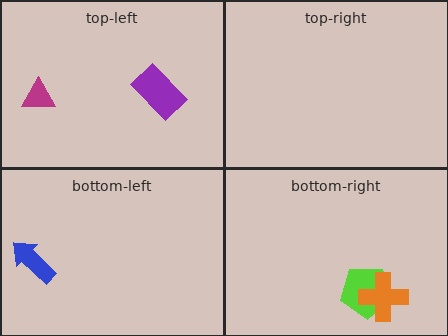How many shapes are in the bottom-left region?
1.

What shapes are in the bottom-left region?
The blue arrow.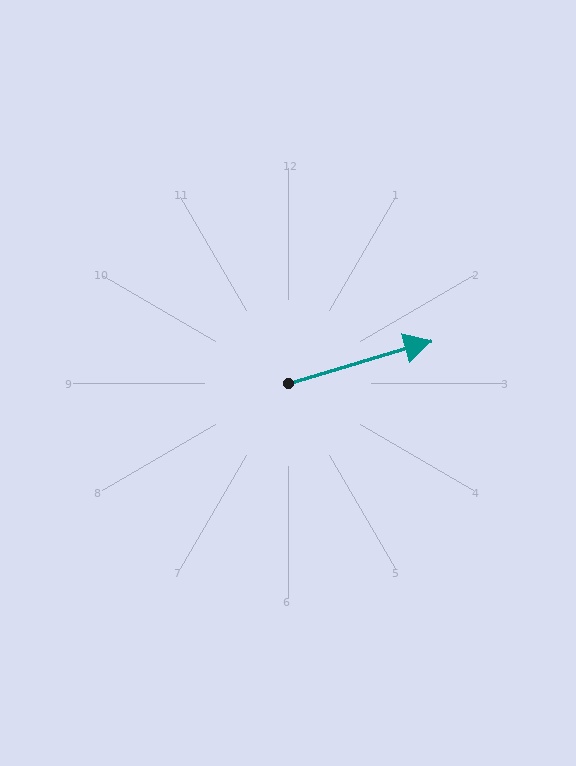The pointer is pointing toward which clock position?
Roughly 2 o'clock.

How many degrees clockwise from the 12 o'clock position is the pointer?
Approximately 73 degrees.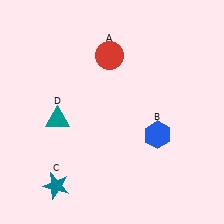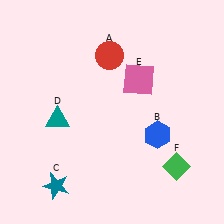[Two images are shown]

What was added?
A pink square (E), a green diamond (F) were added in Image 2.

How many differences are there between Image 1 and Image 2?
There are 2 differences between the two images.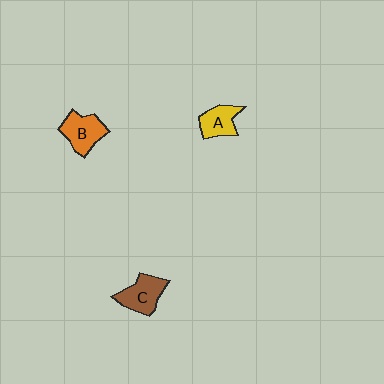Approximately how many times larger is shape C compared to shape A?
Approximately 1.2 times.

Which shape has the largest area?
Shape B (orange).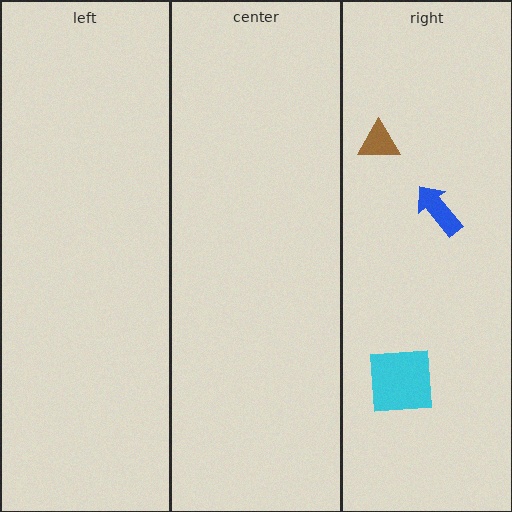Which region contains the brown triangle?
The right region.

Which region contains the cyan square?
The right region.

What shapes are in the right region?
The blue arrow, the brown triangle, the cyan square.